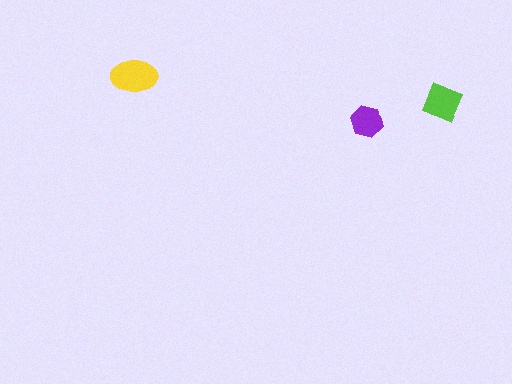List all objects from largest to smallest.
The yellow ellipse, the lime square, the purple hexagon.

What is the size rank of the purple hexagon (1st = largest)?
3rd.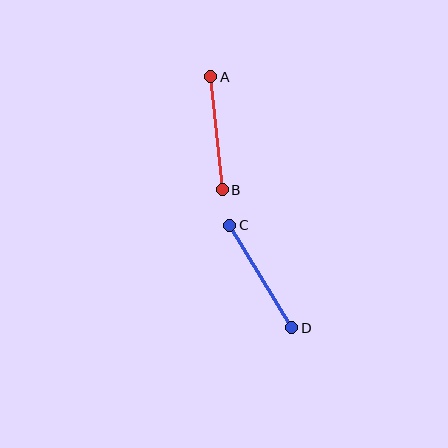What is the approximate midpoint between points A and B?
The midpoint is at approximately (216, 133) pixels.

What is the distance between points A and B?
The distance is approximately 114 pixels.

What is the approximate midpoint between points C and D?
The midpoint is at approximately (261, 277) pixels.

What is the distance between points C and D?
The distance is approximately 120 pixels.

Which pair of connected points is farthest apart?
Points C and D are farthest apart.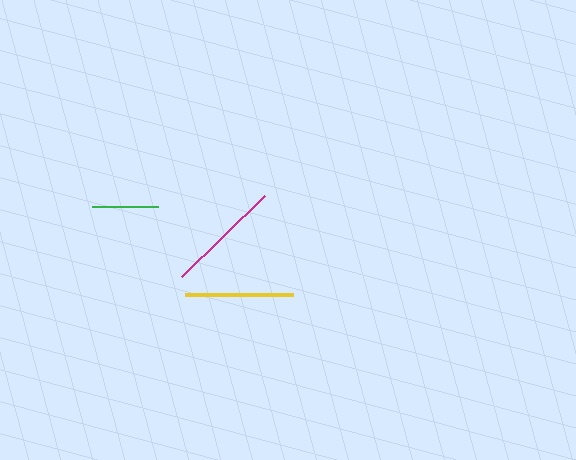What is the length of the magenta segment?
The magenta segment is approximately 116 pixels long.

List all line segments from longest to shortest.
From longest to shortest: magenta, yellow, green.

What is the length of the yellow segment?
The yellow segment is approximately 108 pixels long.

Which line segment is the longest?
The magenta line is the longest at approximately 116 pixels.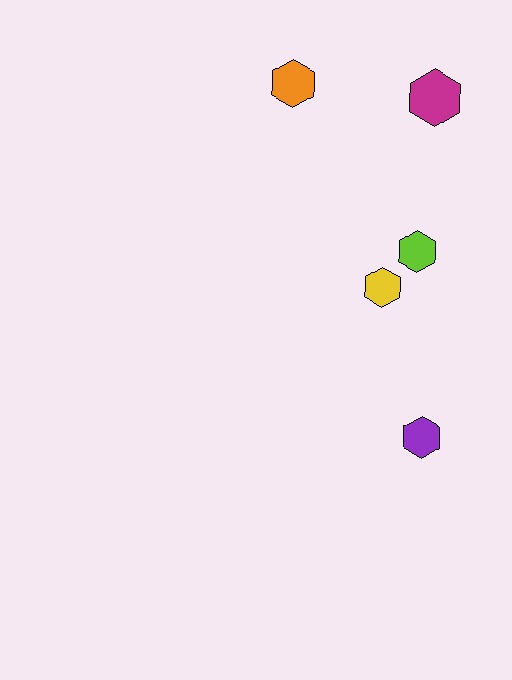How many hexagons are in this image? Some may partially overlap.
There are 5 hexagons.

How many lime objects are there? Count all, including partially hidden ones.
There is 1 lime object.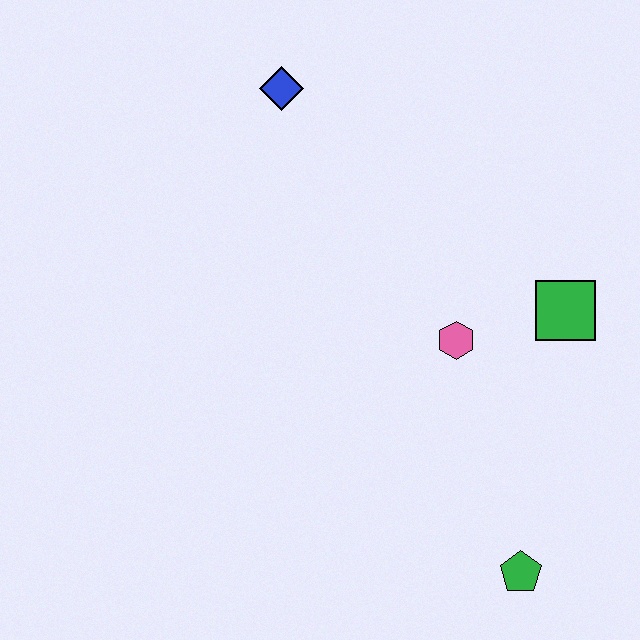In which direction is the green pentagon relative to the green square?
The green pentagon is below the green square.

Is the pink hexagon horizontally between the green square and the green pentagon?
No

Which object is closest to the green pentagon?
The pink hexagon is closest to the green pentagon.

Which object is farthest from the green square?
The blue diamond is farthest from the green square.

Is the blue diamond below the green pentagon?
No